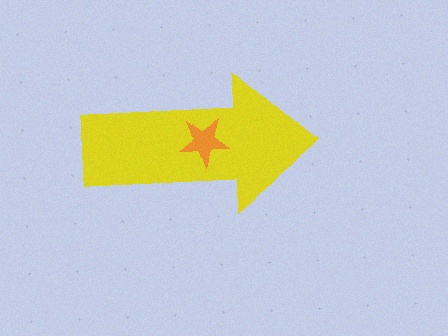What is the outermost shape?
The yellow arrow.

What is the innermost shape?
The orange star.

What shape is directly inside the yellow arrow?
The orange star.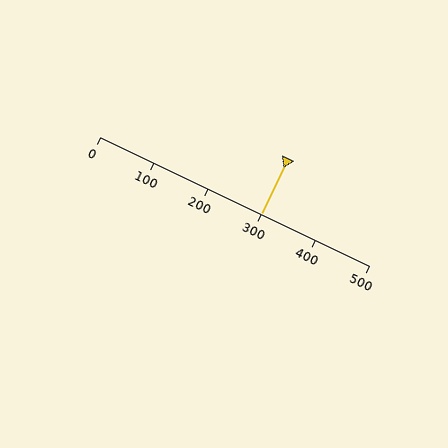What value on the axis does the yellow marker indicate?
The marker indicates approximately 300.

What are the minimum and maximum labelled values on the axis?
The axis runs from 0 to 500.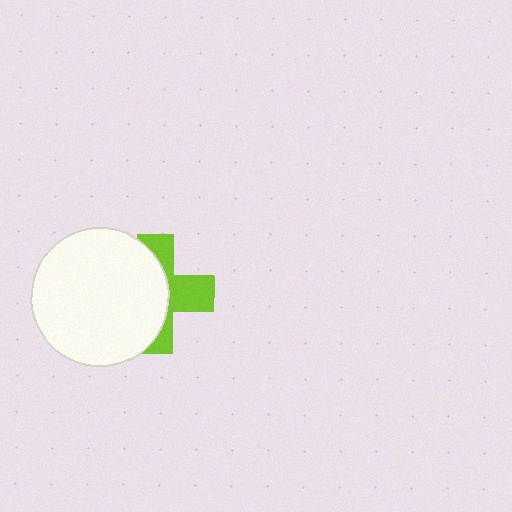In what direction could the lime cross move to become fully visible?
The lime cross could move right. That would shift it out from behind the white circle entirely.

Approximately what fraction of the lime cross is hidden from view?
Roughly 57% of the lime cross is hidden behind the white circle.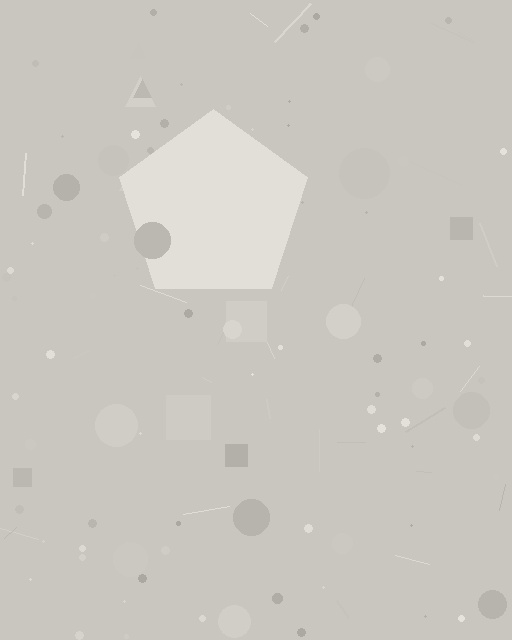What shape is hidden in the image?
A pentagon is hidden in the image.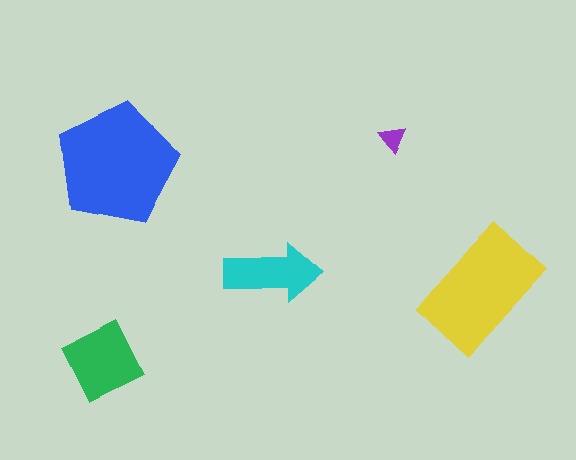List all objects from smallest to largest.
The purple triangle, the cyan arrow, the green square, the yellow rectangle, the blue pentagon.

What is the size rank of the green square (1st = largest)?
3rd.